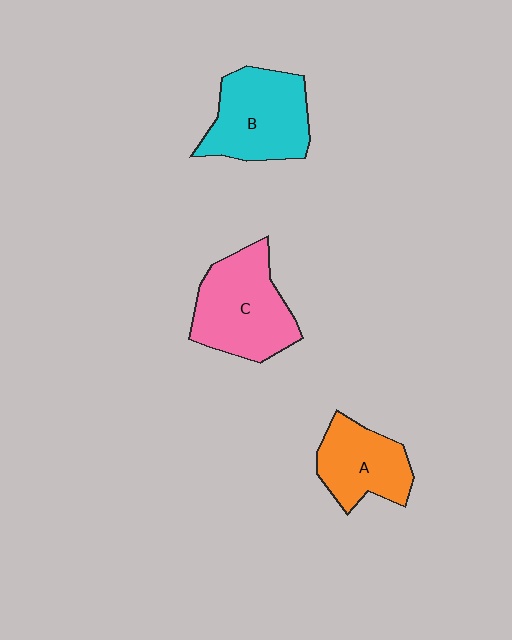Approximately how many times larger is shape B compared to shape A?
Approximately 1.3 times.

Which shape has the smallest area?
Shape A (orange).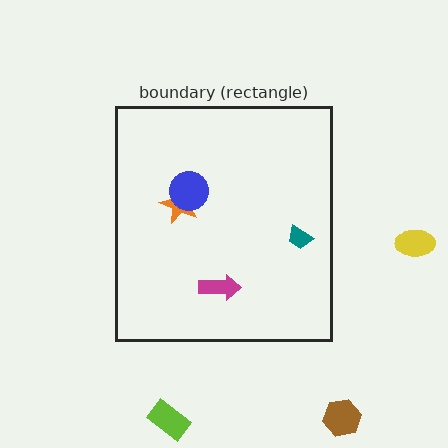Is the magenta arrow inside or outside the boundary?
Inside.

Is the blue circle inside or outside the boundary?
Inside.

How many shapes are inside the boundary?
4 inside, 3 outside.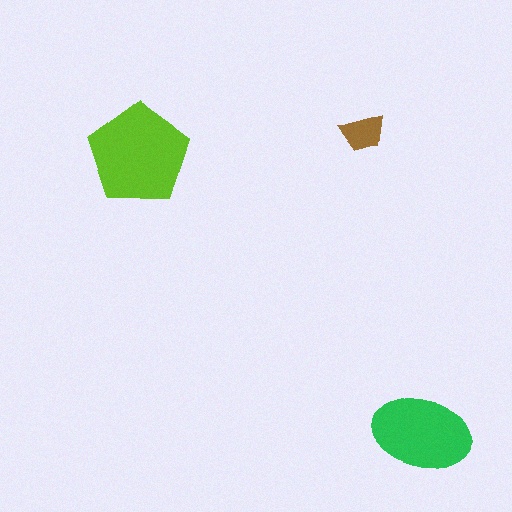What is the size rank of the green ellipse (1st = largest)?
2nd.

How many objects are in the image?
There are 3 objects in the image.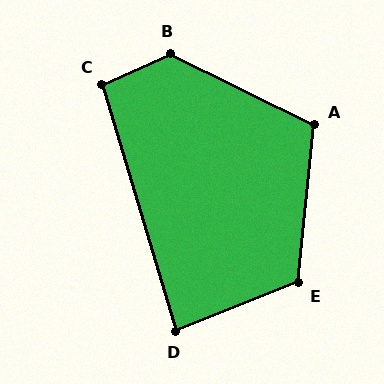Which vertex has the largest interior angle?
B, at approximately 129 degrees.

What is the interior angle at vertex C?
Approximately 98 degrees (obtuse).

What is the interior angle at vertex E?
Approximately 117 degrees (obtuse).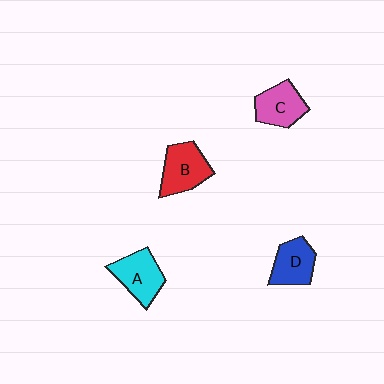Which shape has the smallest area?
Shape D (blue).